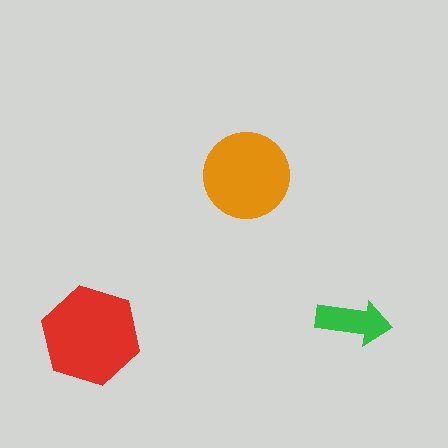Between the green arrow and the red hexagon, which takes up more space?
The red hexagon.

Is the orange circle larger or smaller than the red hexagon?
Smaller.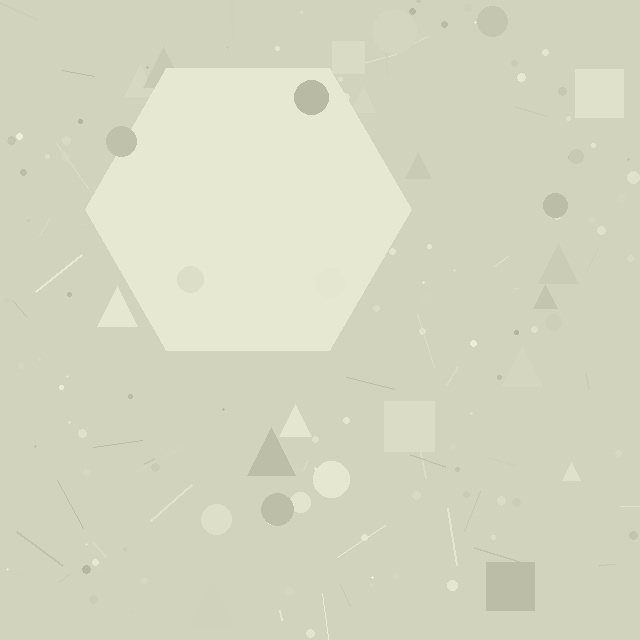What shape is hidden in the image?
A hexagon is hidden in the image.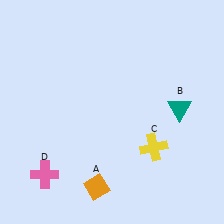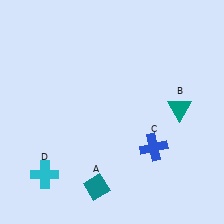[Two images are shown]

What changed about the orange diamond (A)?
In Image 1, A is orange. In Image 2, it changed to teal.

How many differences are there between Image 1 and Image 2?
There are 3 differences between the two images.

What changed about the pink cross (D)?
In Image 1, D is pink. In Image 2, it changed to cyan.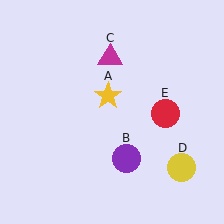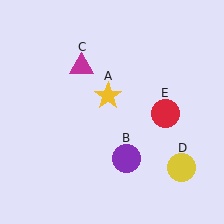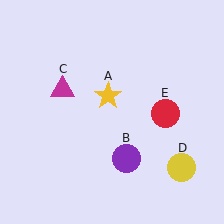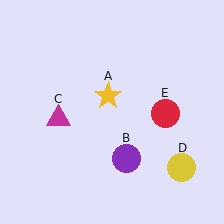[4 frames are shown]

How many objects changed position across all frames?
1 object changed position: magenta triangle (object C).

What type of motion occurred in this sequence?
The magenta triangle (object C) rotated counterclockwise around the center of the scene.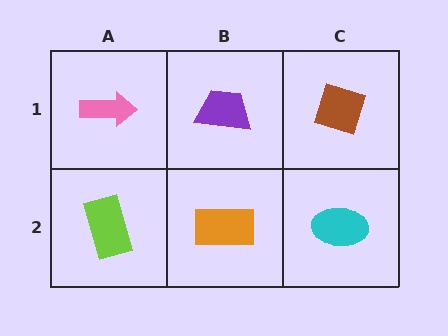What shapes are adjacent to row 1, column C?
A cyan ellipse (row 2, column C), a purple trapezoid (row 1, column B).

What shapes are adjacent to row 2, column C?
A brown diamond (row 1, column C), an orange rectangle (row 2, column B).